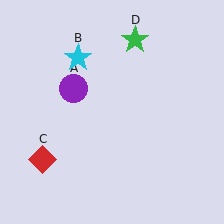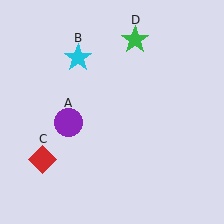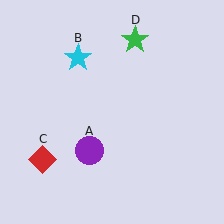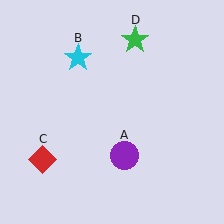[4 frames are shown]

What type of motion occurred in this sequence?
The purple circle (object A) rotated counterclockwise around the center of the scene.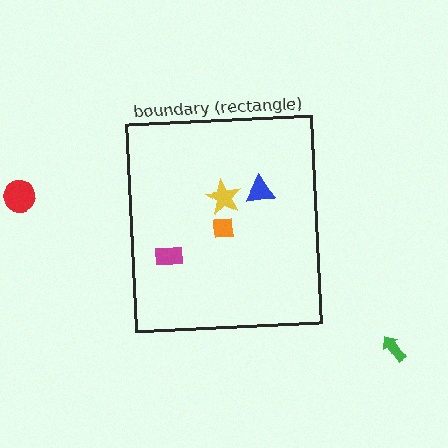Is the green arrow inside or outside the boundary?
Outside.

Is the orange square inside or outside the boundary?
Inside.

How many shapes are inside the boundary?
4 inside, 2 outside.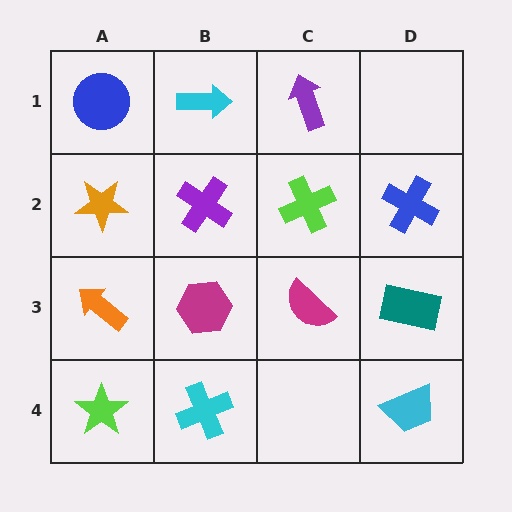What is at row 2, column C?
A lime cross.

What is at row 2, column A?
An orange star.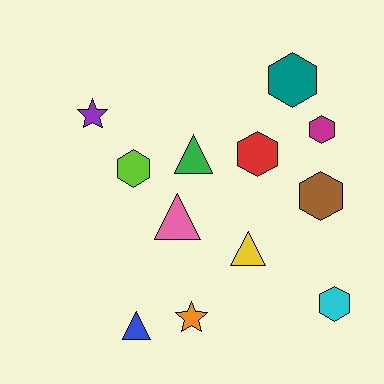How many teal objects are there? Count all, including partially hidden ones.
There is 1 teal object.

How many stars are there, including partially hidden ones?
There are 2 stars.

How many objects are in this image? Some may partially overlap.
There are 12 objects.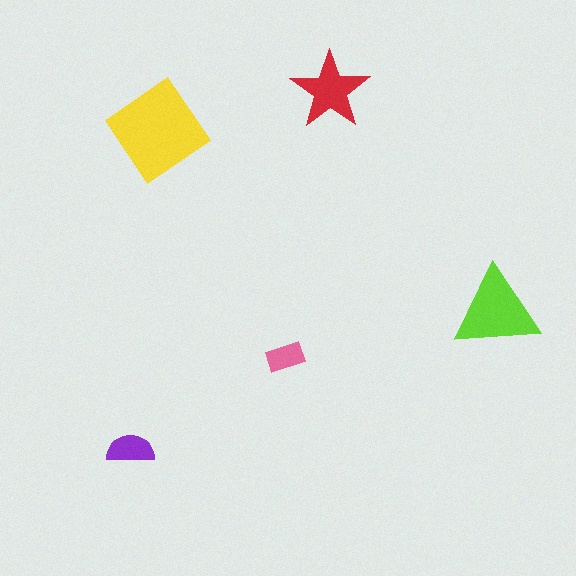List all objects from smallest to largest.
The pink rectangle, the purple semicircle, the red star, the lime triangle, the yellow diamond.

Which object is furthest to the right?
The lime triangle is rightmost.